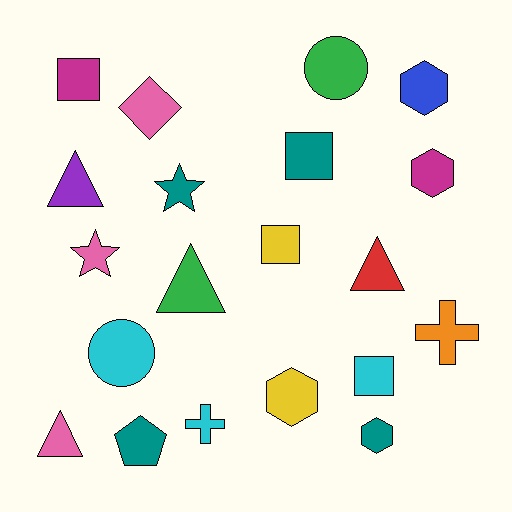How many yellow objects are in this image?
There are 2 yellow objects.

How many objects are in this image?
There are 20 objects.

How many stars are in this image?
There are 2 stars.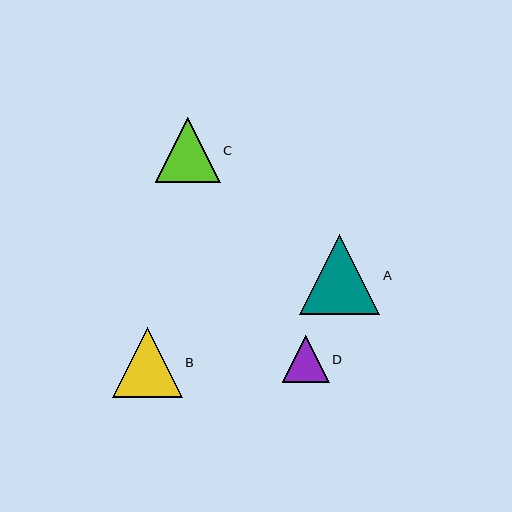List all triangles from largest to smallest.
From largest to smallest: A, B, C, D.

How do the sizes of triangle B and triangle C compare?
Triangle B and triangle C are approximately the same size.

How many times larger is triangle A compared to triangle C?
Triangle A is approximately 1.2 times the size of triangle C.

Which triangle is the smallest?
Triangle D is the smallest with a size of approximately 47 pixels.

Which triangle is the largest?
Triangle A is the largest with a size of approximately 80 pixels.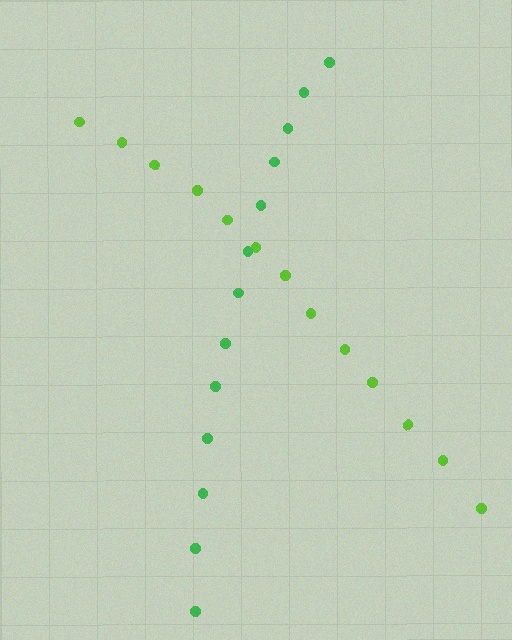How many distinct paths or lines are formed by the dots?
There are 2 distinct paths.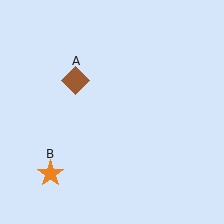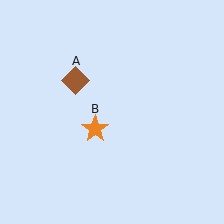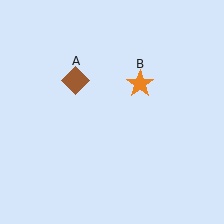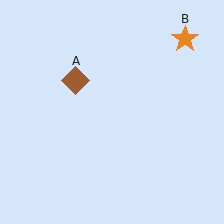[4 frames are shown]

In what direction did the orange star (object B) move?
The orange star (object B) moved up and to the right.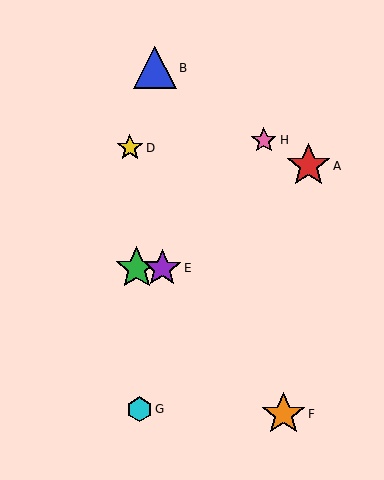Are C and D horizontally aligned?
No, C is at y≈268 and D is at y≈148.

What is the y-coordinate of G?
Object G is at y≈409.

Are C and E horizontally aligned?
Yes, both are at y≈268.